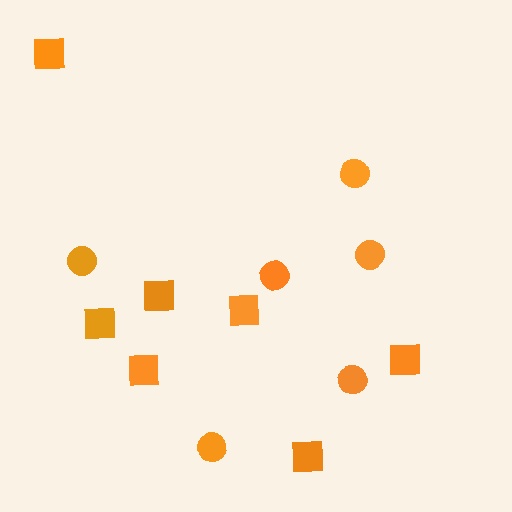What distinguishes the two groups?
There are 2 groups: one group of circles (6) and one group of squares (7).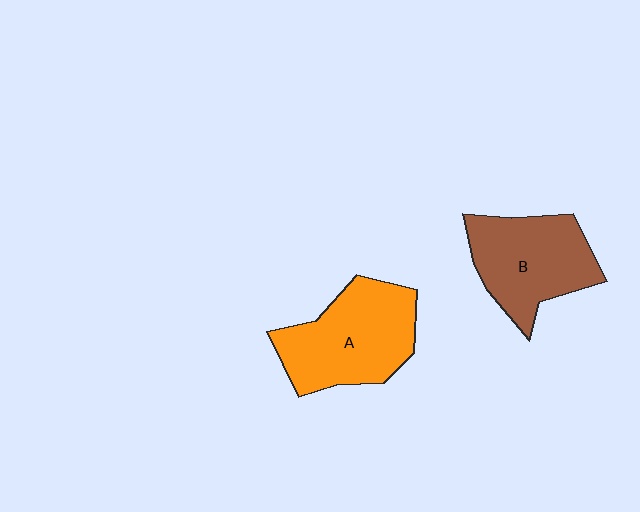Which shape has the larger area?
Shape A (orange).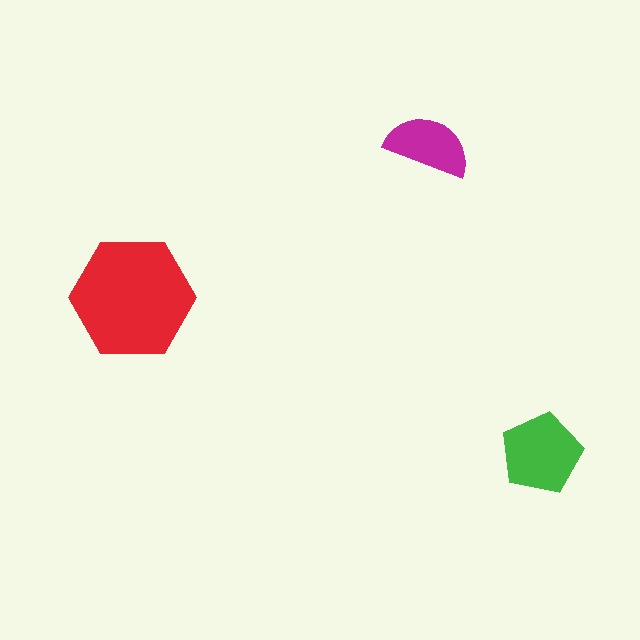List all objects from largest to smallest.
The red hexagon, the green pentagon, the magenta semicircle.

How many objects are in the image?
There are 3 objects in the image.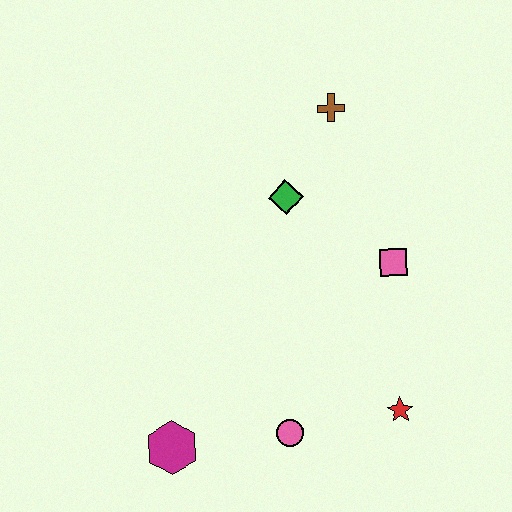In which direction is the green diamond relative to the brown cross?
The green diamond is below the brown cross.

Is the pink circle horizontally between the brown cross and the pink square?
No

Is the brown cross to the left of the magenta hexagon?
No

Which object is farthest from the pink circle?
The brown cross is farthest from the pink circle.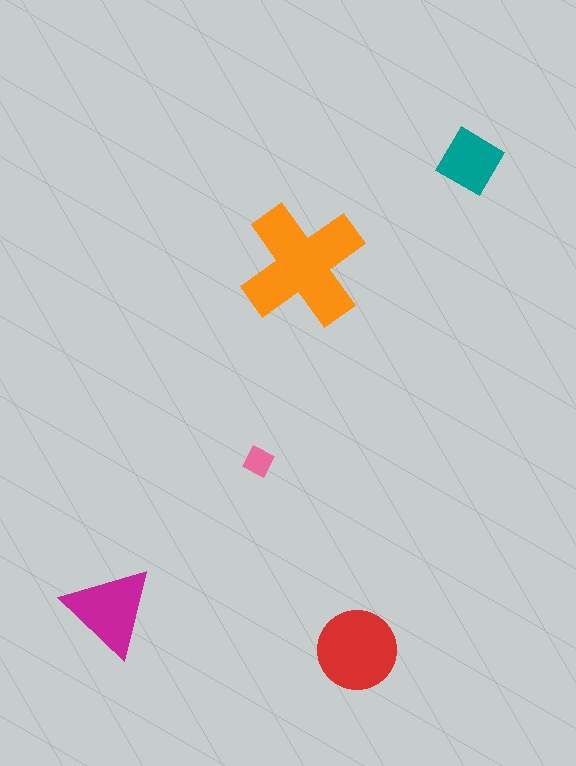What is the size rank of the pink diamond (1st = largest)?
5th.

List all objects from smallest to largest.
The pink diamond, the teal diamond, the magenta triangle, the red circle, the orange cross.